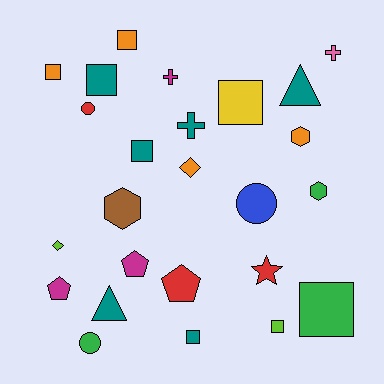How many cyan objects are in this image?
There are no cyan objects.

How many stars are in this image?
There is 1 star.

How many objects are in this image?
There are 25 objects.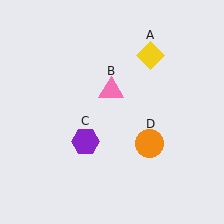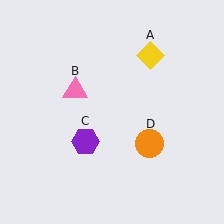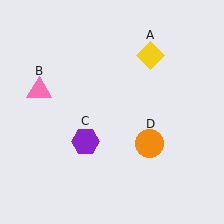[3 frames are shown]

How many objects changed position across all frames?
1 object changed position: pink triangle (object B).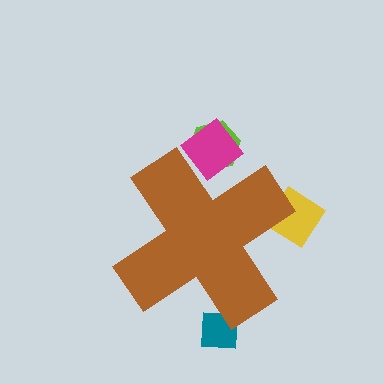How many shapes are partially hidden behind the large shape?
4 shapes are partially hidden.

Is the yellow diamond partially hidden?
Yes, the yellow diamond is partially hidden behind the brown cross.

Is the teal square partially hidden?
Yes, the teal square is partially hidden behind the brown cross.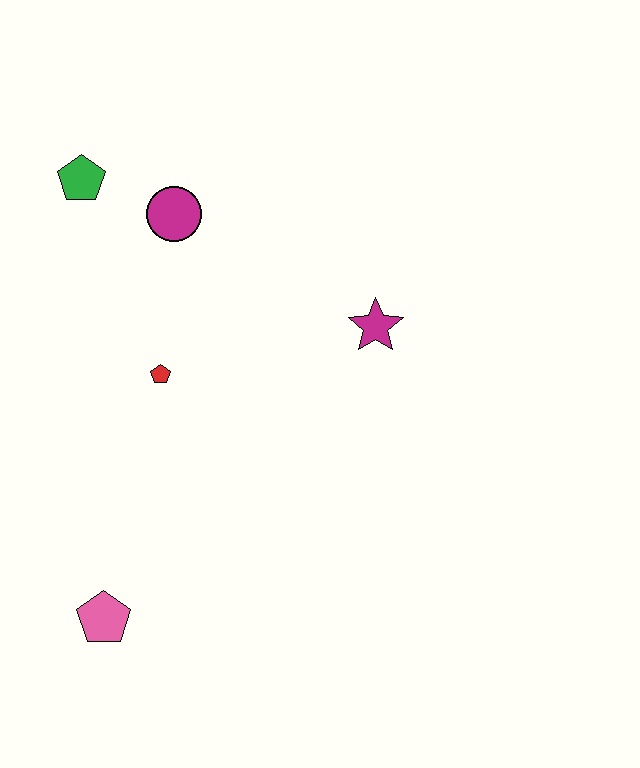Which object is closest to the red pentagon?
The magenta circle is closest to the red pentagon.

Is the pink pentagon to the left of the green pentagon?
No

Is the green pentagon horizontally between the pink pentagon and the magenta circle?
No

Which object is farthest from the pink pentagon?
The green pentagon is farthest from the pink pentagon.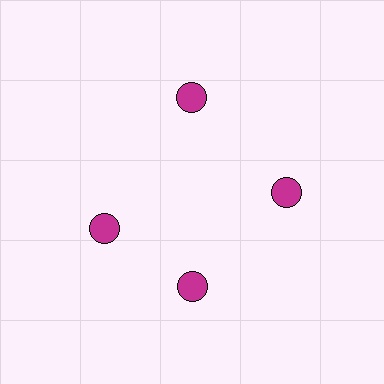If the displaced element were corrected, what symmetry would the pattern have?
It would have 4-fold rotational symmetry — the pattern would map onto itself every 90 degrees.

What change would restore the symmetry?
The symmetry would be restored by rotating it back into even spacing with its neighbors so that all 4 circles sit at equal angles and equal distance from the center.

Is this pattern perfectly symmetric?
No. The 4 magenta circles are arranged in a ring, but one element near the 9 o'clock position is rotated out of alignment along the ring, breaking the 4-fold rotational symmetry.